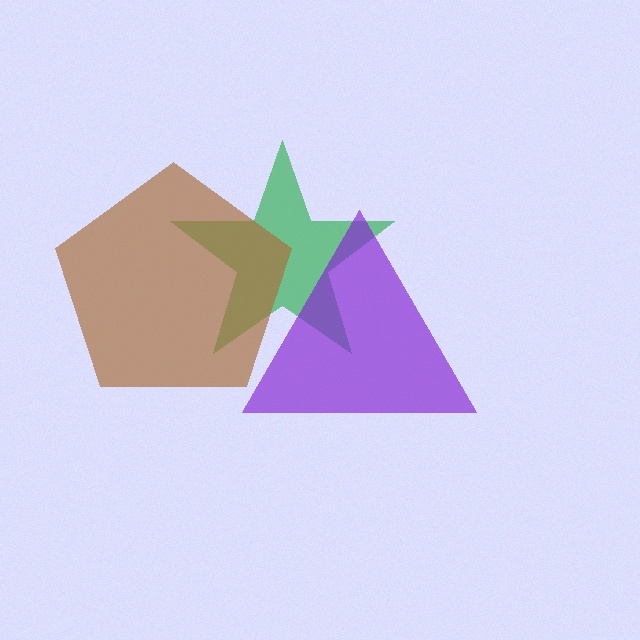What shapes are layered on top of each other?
The layered shapes are: a green star, a brown pentagon, a purple triangle.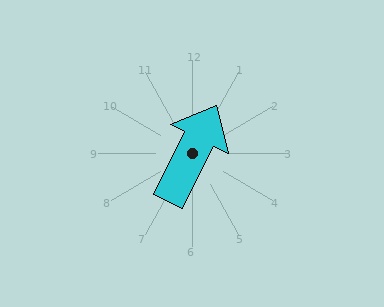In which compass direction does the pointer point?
Northeast.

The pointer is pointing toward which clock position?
Roughly 1 o'clock.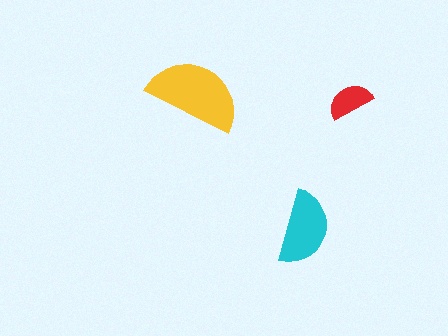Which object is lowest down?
The cyan semicircle is bottommost.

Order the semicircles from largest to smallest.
the yellow one, the cyan one, the red one.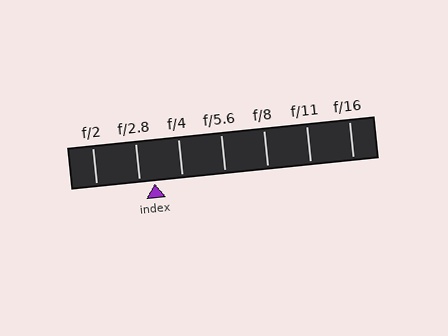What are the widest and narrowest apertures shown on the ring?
The widest aperture shown is f/2 and the narrowest is f/16.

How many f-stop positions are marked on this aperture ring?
There are 7 f-stop positions marked.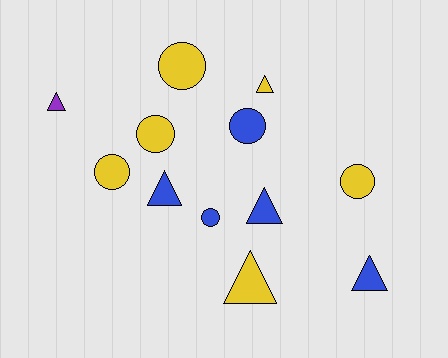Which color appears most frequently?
Yellow, with 6 objects.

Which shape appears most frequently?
Circle, with 6 objects.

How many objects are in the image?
There are 12 objects.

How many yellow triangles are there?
There are 2 yellow triangles.